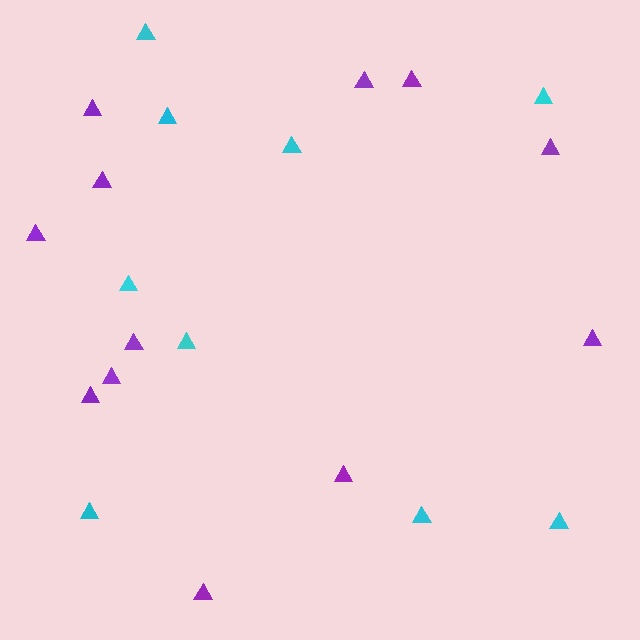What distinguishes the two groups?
There are 2 groups: one group of purple triangles (12) and one group of cyan triangles (9).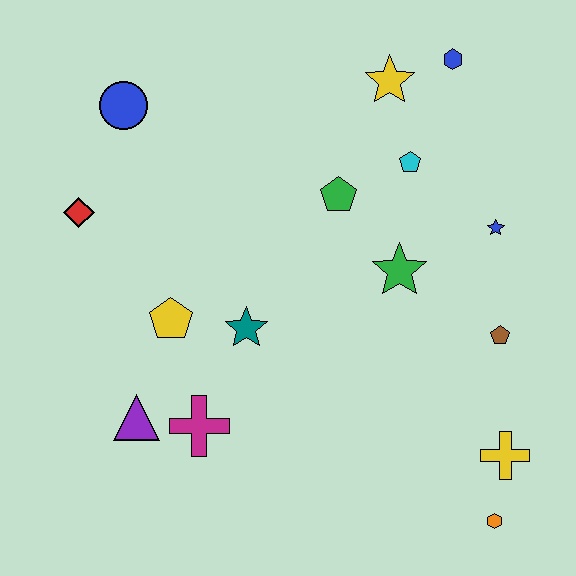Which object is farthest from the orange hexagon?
The blue circle is farthest from the orange hexagon.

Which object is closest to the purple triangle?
The magenta cross is closest to the purple triangle.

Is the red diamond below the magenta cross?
No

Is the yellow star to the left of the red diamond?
No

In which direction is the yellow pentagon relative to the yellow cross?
The yellow pentagon is to the left of the yellow cross.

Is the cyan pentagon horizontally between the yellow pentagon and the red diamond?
No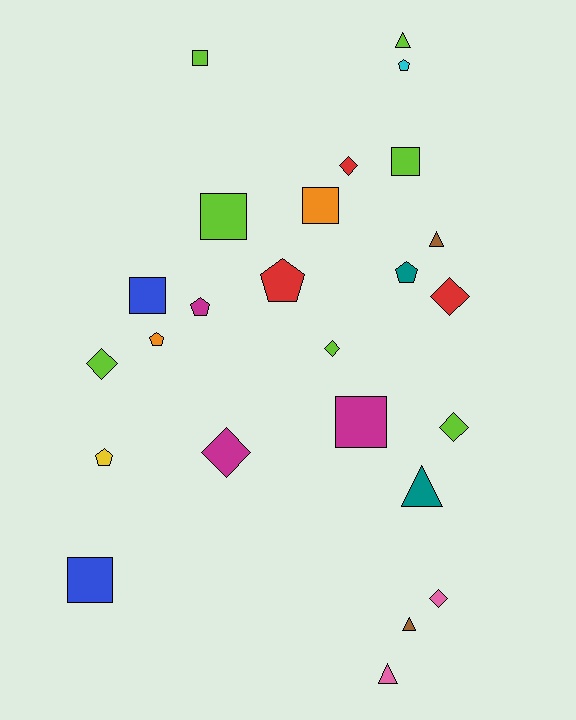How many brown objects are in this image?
There are 2 brown objects.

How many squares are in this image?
There are 7 squares.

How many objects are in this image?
There are 25 objects.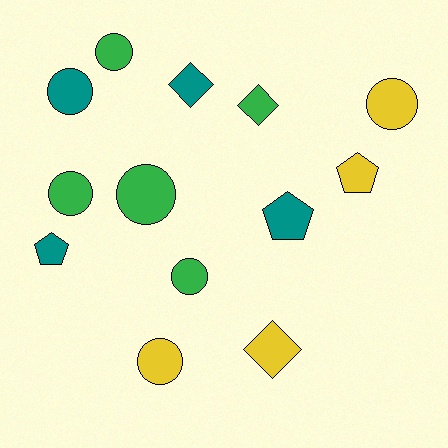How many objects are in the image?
There are 13 objects.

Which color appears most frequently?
Green, with 5 objects.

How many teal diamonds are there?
There is 1 teal diamond.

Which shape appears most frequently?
Circle, with 7 objects.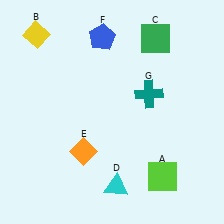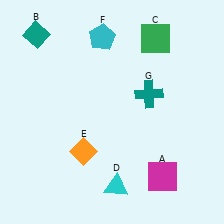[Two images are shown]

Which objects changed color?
A changed from lime to magenta. B changed from yellow to teal. F changed from blue to cyan.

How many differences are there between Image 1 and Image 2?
There are 3 differences between the two images.